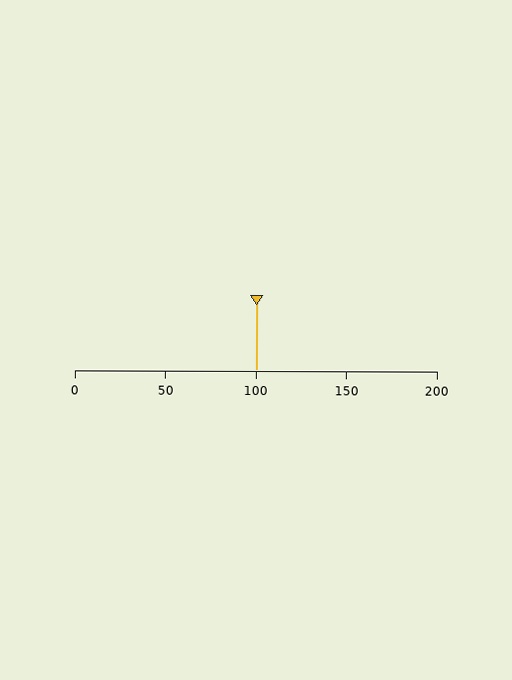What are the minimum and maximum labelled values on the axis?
The axis runs from 0 to 200.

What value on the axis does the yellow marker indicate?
The marker indicates approximately 100.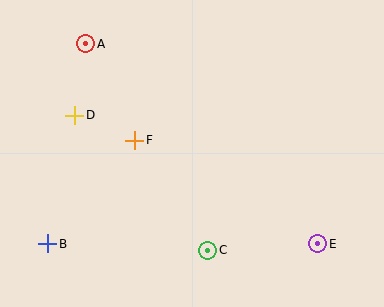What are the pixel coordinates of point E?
Point E is at (318, 244).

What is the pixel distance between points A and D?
The distance between A and D is 73 pixels.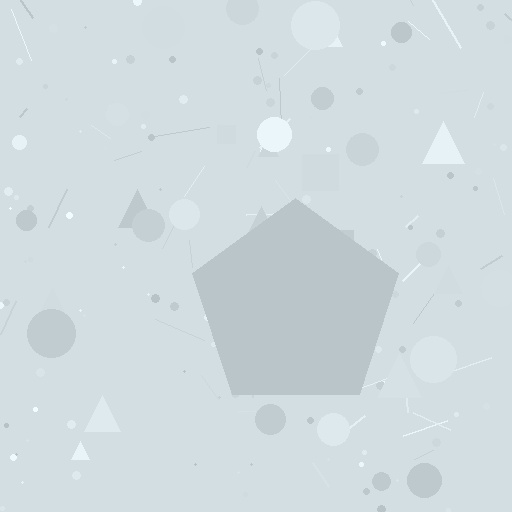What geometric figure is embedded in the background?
A pentagon is embedded in the background.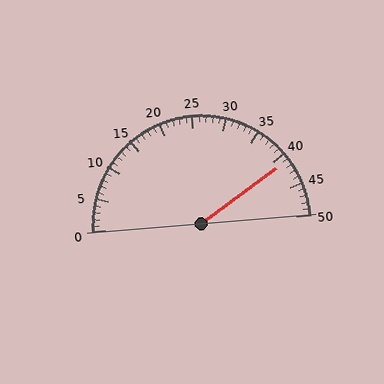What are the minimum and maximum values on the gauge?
The gauge ranges from 0 to 50.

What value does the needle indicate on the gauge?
The needle indicates approximately 41.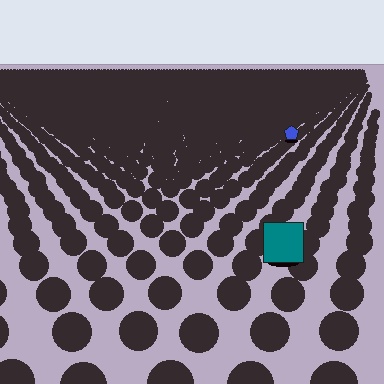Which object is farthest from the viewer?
The blue pentagon is farthest from the viewer. It appears smaller and the ground texture around it is denser.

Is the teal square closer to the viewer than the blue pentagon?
Yes. The teal square is closer — you can tell from the texture gradient: the ground texture is coarser near it.